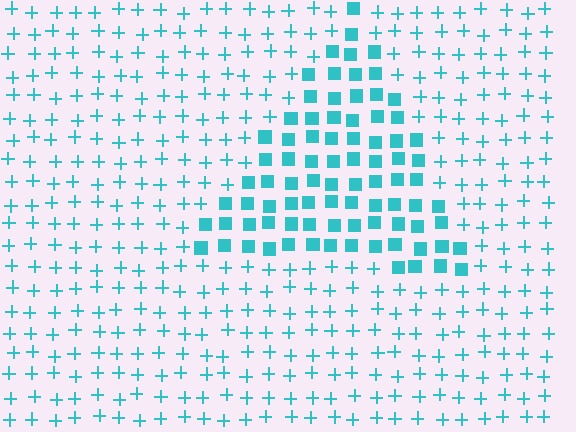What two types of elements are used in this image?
The image uses squares inside the triangle region and plus signs outside it.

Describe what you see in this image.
The image is filled with small cyan elements arranged in a uniform grid. A triangle-shaped region contains squares, while the surrounding area contains plus signs. The boundary is defined purely by the change in element shape.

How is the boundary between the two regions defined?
The boundary is defined by a change in element shape: squares inside vs. plus signs outside. All elements share the same color and spacing.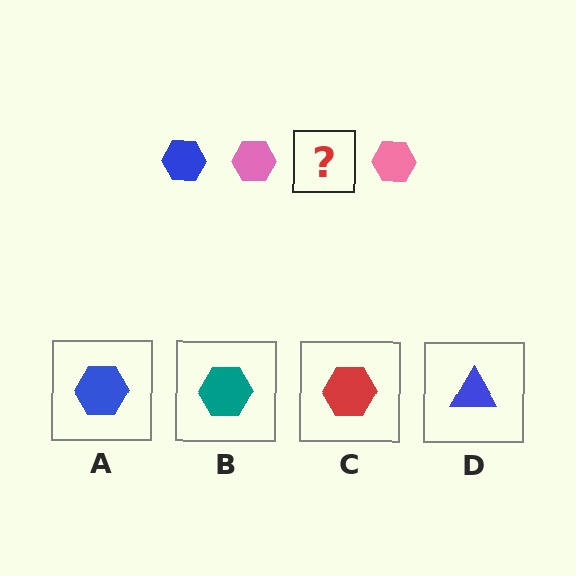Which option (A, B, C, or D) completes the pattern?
A.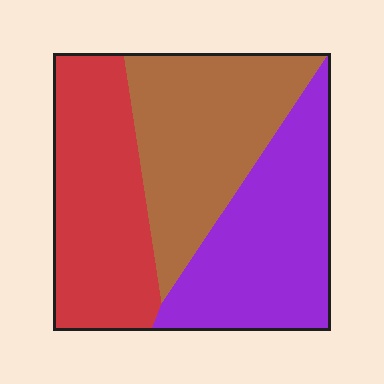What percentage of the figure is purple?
Purple takes up between a quarter and a half of the figure.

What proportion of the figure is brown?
Brown covers 33% of the figure.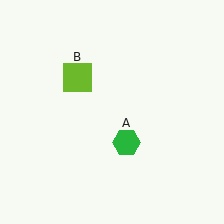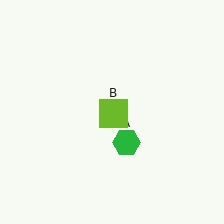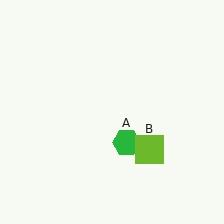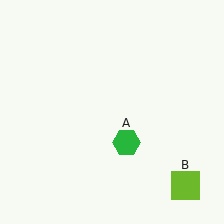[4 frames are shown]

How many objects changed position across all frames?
1 object changed position: lime square (object B).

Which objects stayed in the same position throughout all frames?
Green hexagon (object A) remained stationary.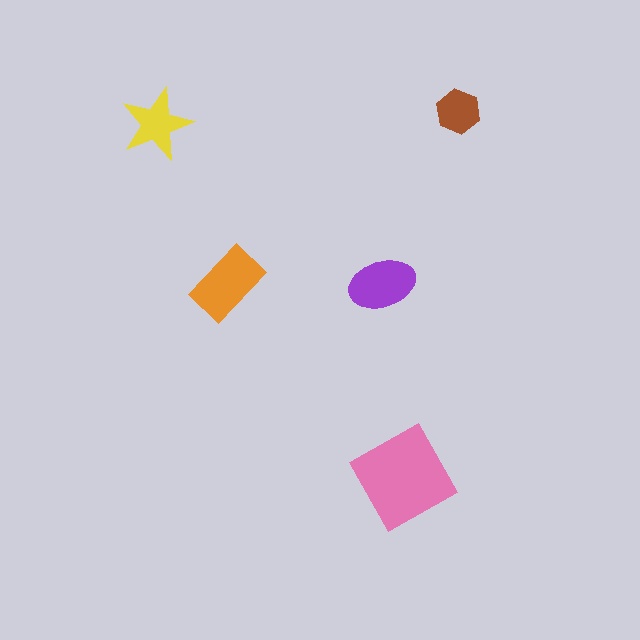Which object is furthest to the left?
The yellow star is leftmost.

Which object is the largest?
The pink diamond.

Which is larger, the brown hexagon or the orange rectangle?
The orange rectangle.